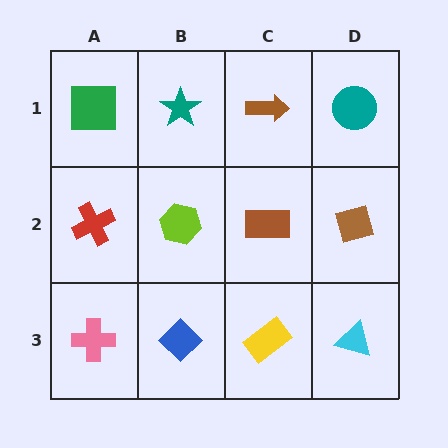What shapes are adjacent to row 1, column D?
A brown diamond (row 2, column D), a brown arrow (row 1, column C).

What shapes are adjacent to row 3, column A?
A red cross (row 2, column A), a blue diamond (row 3, column B).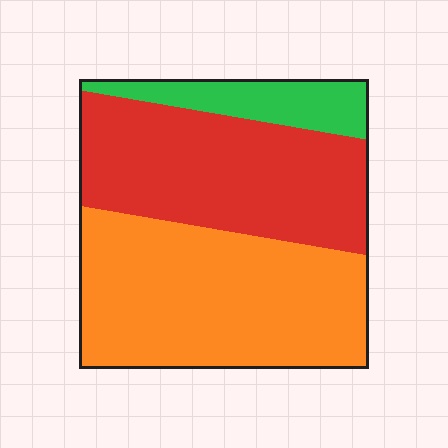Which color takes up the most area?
Orange, at roughly 50%.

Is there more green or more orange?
Orange.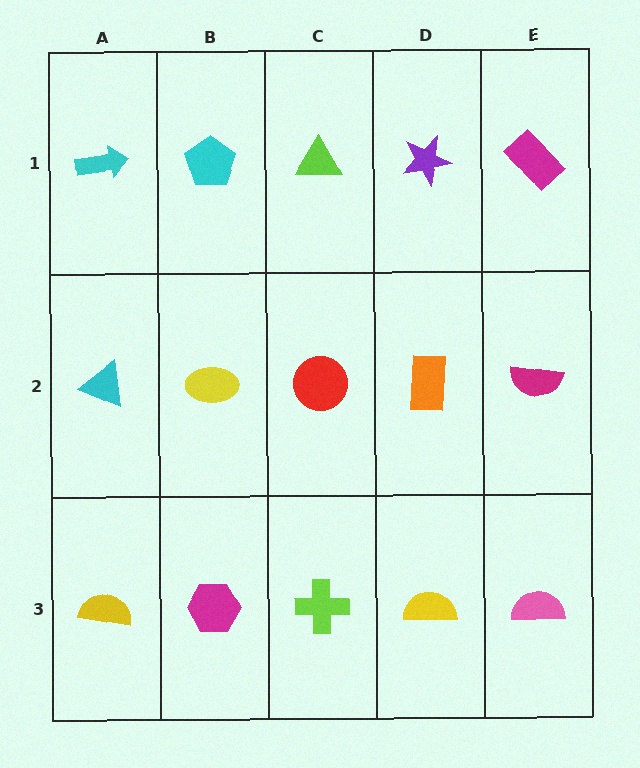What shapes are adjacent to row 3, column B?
A yellow ellipse (row 2, column B), a yellow semicircle (row 3, column A), a lime cross (row 3, column C).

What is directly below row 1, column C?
A red circle.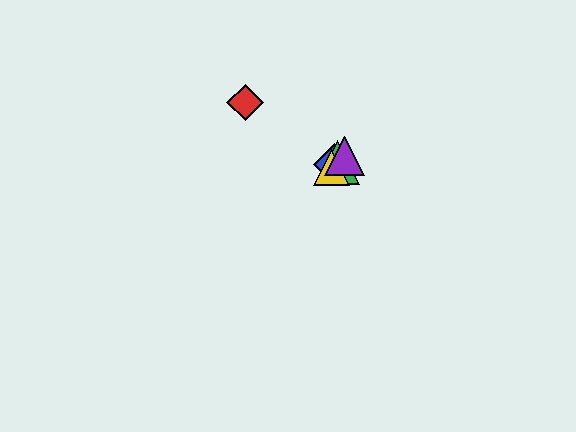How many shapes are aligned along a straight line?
4 shapes (the blue diamond, the green triangle, the yellow triangle, the purple triangle) are aligned along a straight line.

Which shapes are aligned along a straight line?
The blue diamond, the green triangle, the yellow triangle, the purple triangle are aligned along a straight line.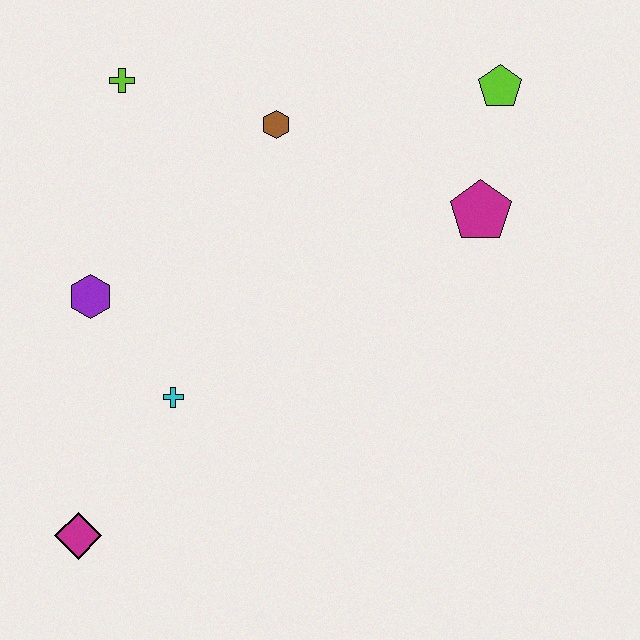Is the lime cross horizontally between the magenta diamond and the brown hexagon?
Yes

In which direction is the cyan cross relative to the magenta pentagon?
The cyan cross is to the left of the magenta pentagon.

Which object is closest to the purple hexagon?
The cyan cross is closest to the purple hexagon.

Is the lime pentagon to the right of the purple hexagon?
Yes